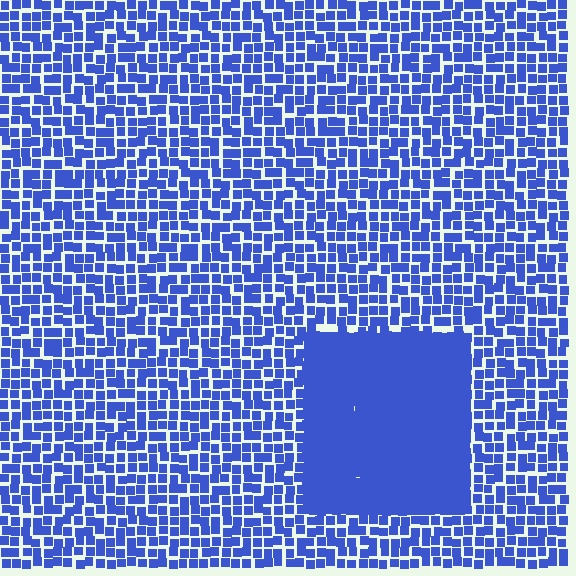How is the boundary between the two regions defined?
The boundary is defined by a change in element density (approximately 2.1x ratio). All elements are the same color, size, and shape.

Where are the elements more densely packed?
The elements are more densely packed inside the rectangle boundary.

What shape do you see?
I see a rectangle.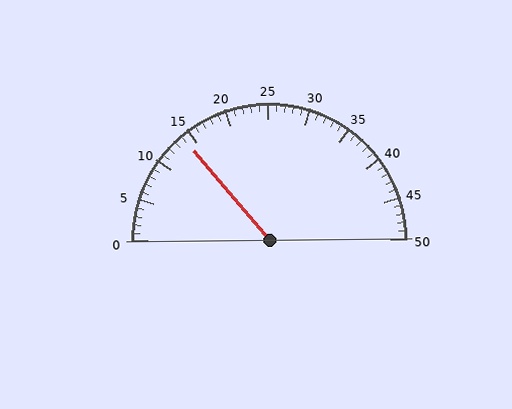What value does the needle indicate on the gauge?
The needle indicates approximately 14.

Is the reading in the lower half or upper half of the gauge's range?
The reading is in the lower half of the range (0 to 50).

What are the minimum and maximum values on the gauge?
The gauge ranges from 0 to 50.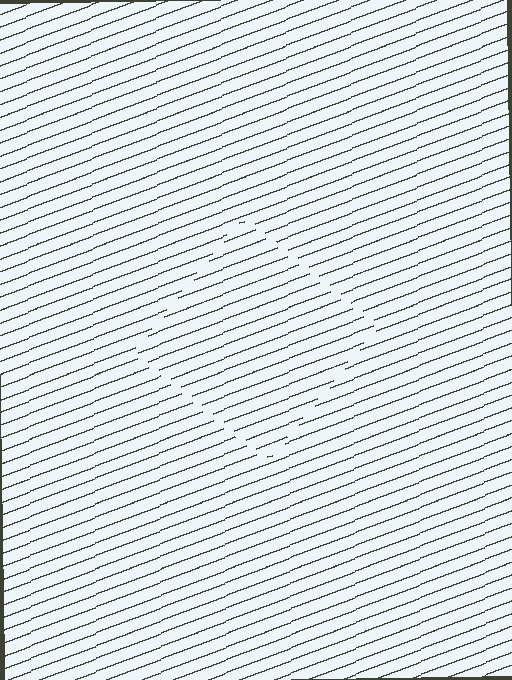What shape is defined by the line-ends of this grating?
An illusory square. The interior of the shape contains the same grating, shifted by half a period — the contour is defined by the phase discontinuity where line-ends from the inner and outer gratings abut.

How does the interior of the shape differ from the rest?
The interior of the shape contains the same grating, shifted by half a period — the contour is defined by the phase discontinuity where line-ends from the inner and outer gratings abut.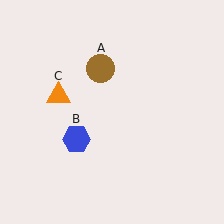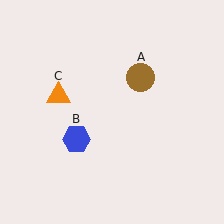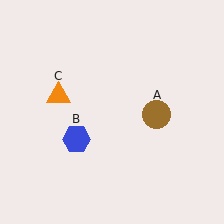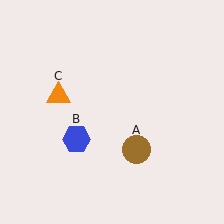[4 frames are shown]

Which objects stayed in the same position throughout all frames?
Blue hexagon (object B) and orange triangle (object C) remained stationary.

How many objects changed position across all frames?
1 object changed position: brown circle (object A).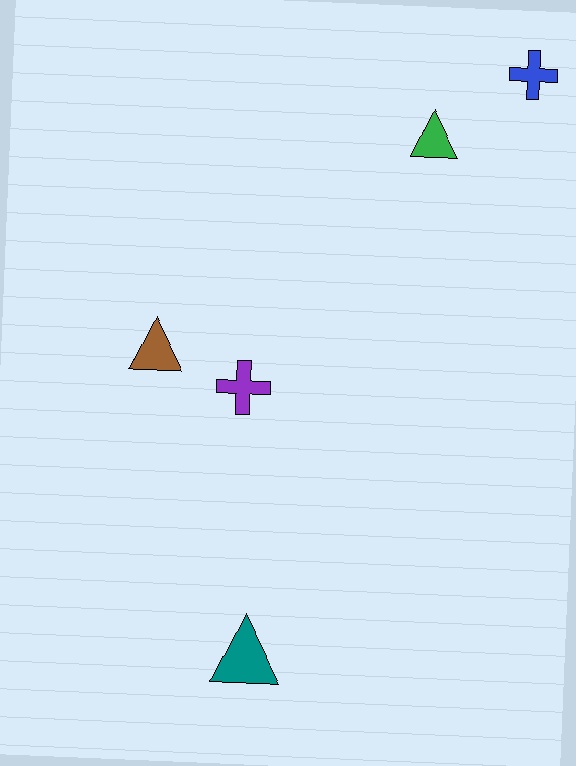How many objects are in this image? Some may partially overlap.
There are 5 objects.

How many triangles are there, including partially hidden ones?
There are 3 triangles.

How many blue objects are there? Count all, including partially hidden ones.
There is 1 blue object.